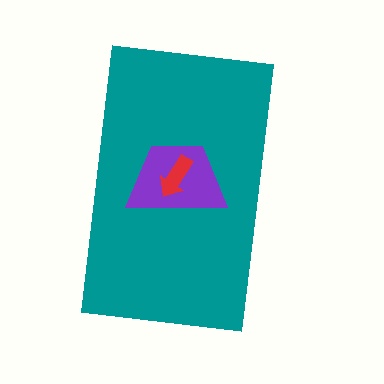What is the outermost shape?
The teal rectangle.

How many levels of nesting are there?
3.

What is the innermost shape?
The red arrow.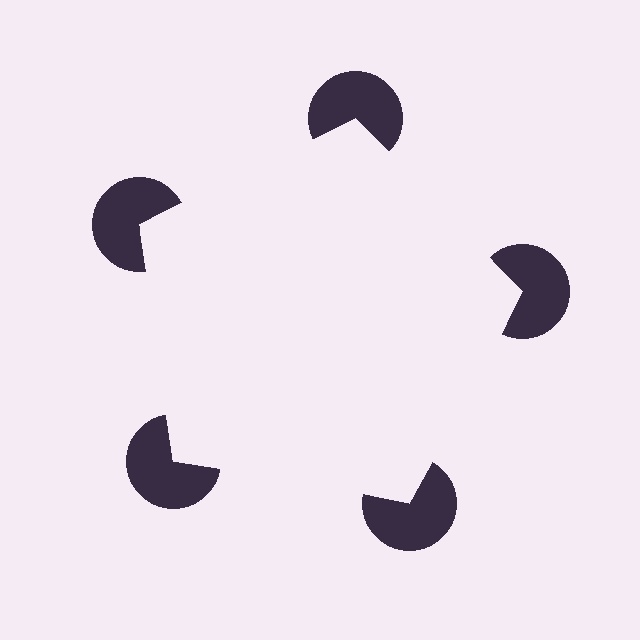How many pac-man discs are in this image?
There are 5 — one at each vertex of the illusory pentagon.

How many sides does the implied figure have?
5 sides.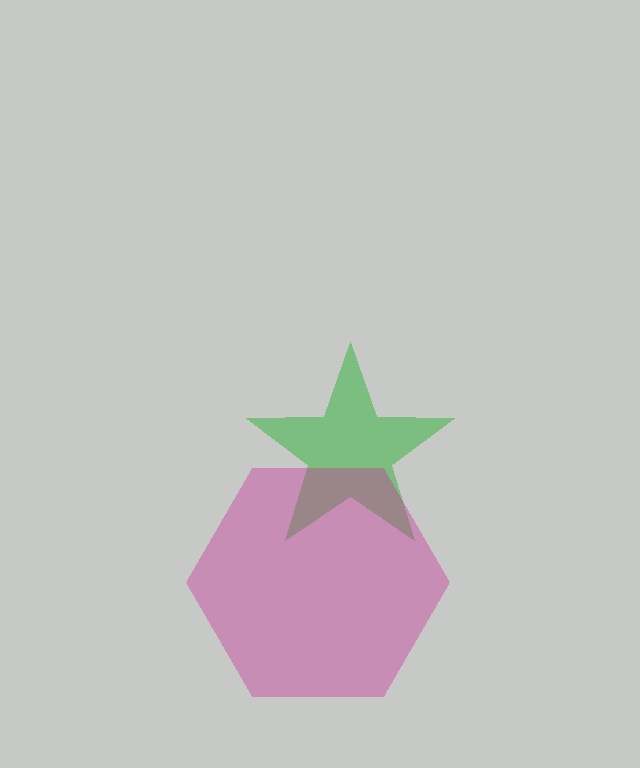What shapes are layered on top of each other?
The layered shapes are: a green star, a magenta hexagon.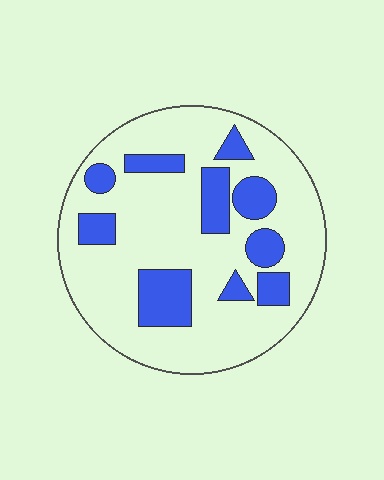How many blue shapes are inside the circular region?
10.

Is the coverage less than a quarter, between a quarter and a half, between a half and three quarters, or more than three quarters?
Less than a quarter.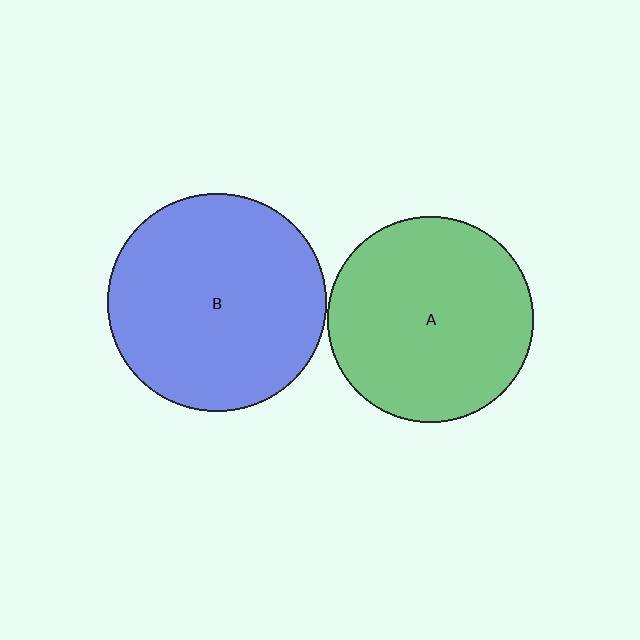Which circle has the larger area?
Circle B (blue).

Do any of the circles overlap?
No, none of the circles overlap.